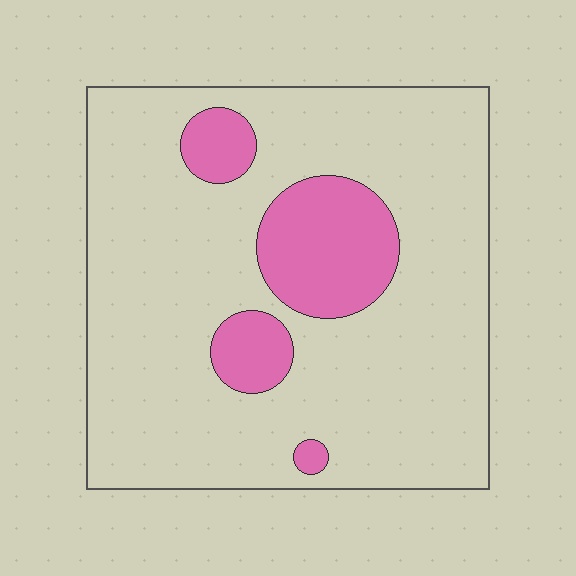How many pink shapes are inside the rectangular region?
4.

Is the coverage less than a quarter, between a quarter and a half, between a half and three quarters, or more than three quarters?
Less than a quarter.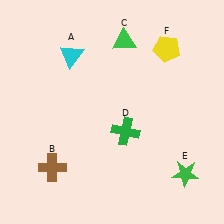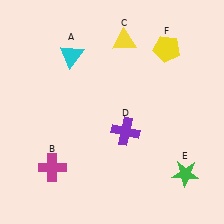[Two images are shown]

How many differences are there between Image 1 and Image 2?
There are 3 differences between the two images.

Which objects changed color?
B changed from brown to magenta. C changed from green to yellow. D changed from green to purple.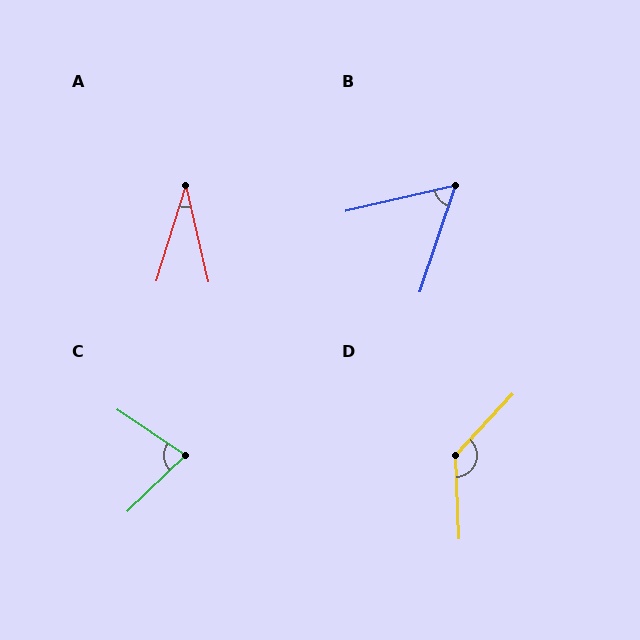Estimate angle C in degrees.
Approximately 77 degrees.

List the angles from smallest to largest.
A (30°), B (59°), C (77°), D (134°).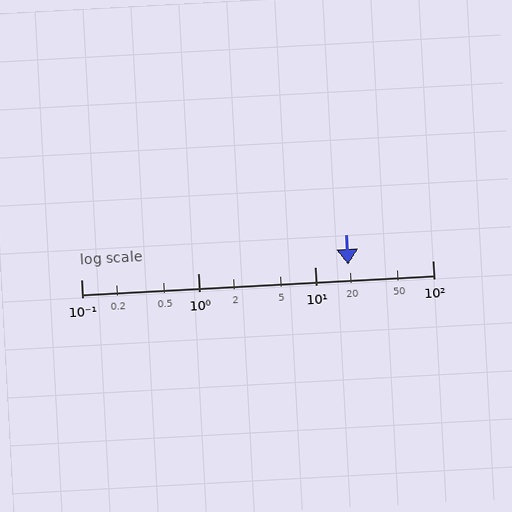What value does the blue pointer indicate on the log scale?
The pointer indicates approximately 19.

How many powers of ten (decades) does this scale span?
The scale spans 3 decades, from 0.1 to 100.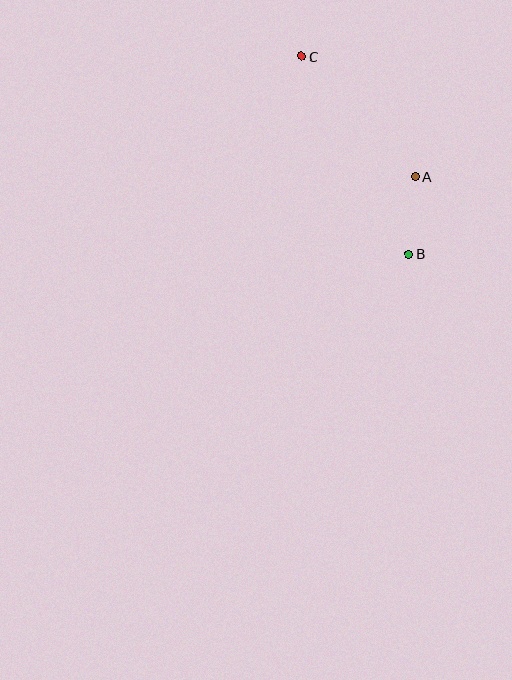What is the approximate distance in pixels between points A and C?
The distance between A and C is approximately 166 pixels.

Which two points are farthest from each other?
Points B and C are farthest from each other.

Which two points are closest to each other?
Points A and B are closest to each other.